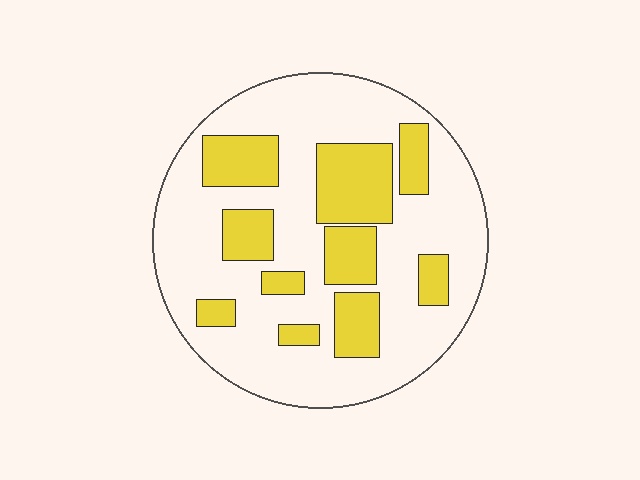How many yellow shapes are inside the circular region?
10.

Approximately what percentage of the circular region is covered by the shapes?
Approximately 30%.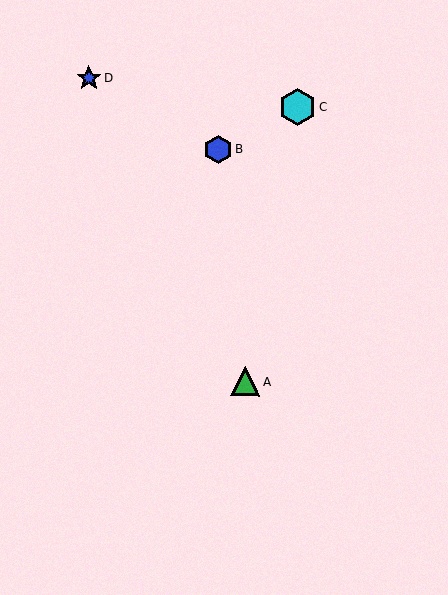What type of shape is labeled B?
Shape B is a blue hexagon.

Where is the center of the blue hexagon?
The center of the blue hexagon is at (218, 149).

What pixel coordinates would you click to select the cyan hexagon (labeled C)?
Click at (298, 107) to select the cyan hexagon C.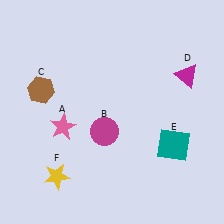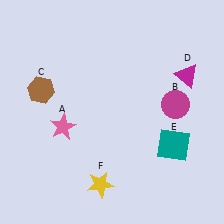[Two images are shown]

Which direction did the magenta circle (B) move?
The magenta circle (B) moved right.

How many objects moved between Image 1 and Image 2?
2 objects moved between the two images.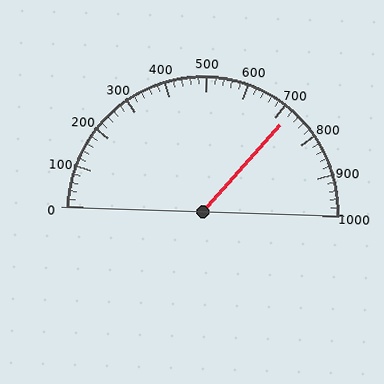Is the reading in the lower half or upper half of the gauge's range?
The reading is in the upper half of the range (0 to 1000).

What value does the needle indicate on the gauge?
The needle indicates approximately 720.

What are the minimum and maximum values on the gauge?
The gauge ranges from 0 to 1000.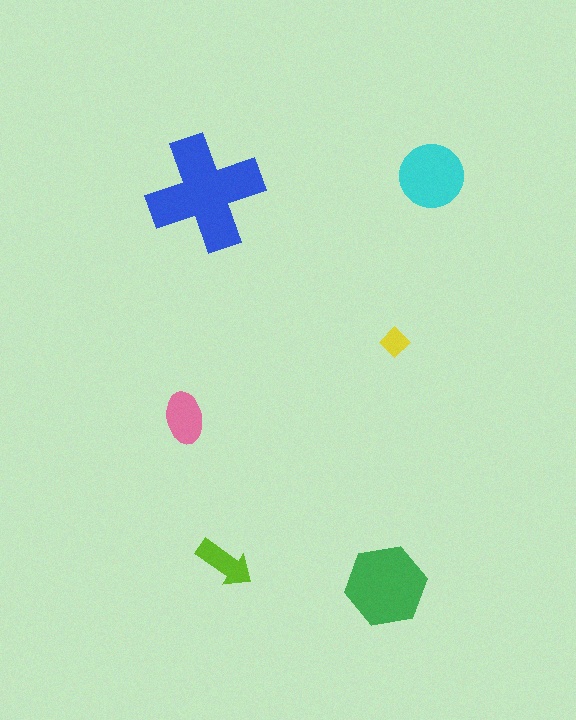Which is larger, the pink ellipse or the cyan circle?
The cyan circle.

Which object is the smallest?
The yellow diamond.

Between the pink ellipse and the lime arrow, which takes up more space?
The pink ellipse.